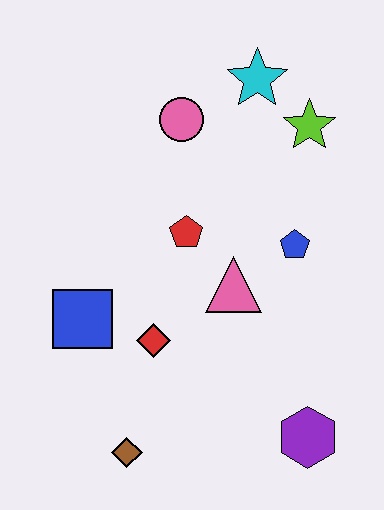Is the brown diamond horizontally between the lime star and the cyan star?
No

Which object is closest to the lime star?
The cyan star is closest to the lime star.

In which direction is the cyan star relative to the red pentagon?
The cyan star is above the red pentagon.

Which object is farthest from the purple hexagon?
The cyan star is farthest from the purple hexagon.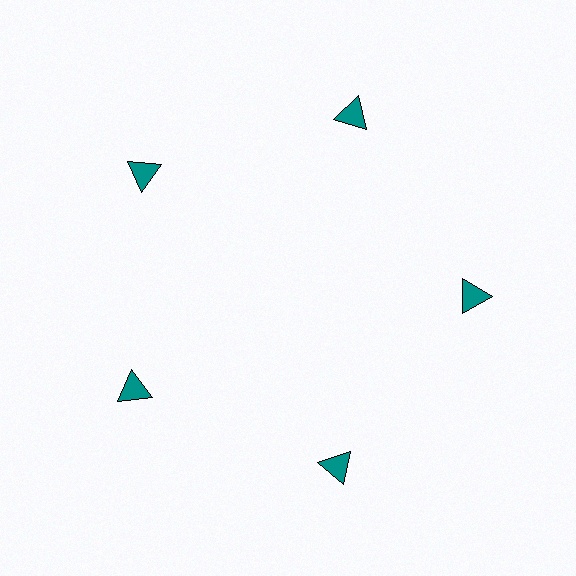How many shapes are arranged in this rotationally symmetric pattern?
There are 5 shapes, arranged in 5 groups of 1.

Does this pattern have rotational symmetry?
Yes, this pattern has 5-fold rotational symmetry. It looks the same after rotating 72 degrees around the center.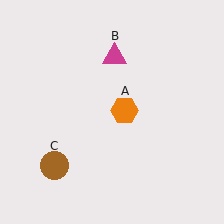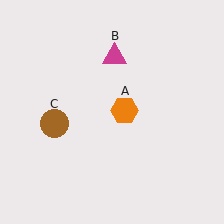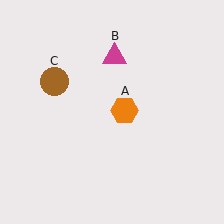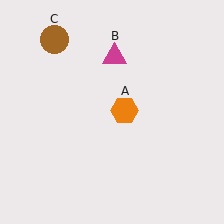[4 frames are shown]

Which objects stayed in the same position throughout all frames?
Orange hexagon (object A) and magenta triangle (object B) remained stationary.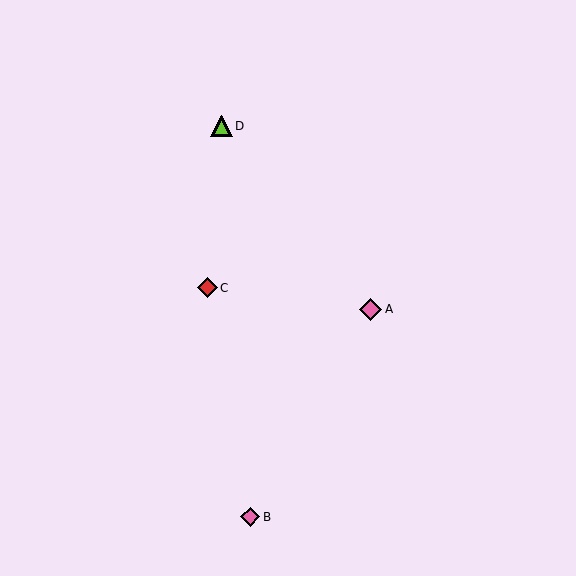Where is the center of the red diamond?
The center of the red diamond is at (207, 288).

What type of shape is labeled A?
Shape A is a pink diamond.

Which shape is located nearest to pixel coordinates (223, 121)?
The lime triangle (labeled D) at (221, 126) is nearest to that location.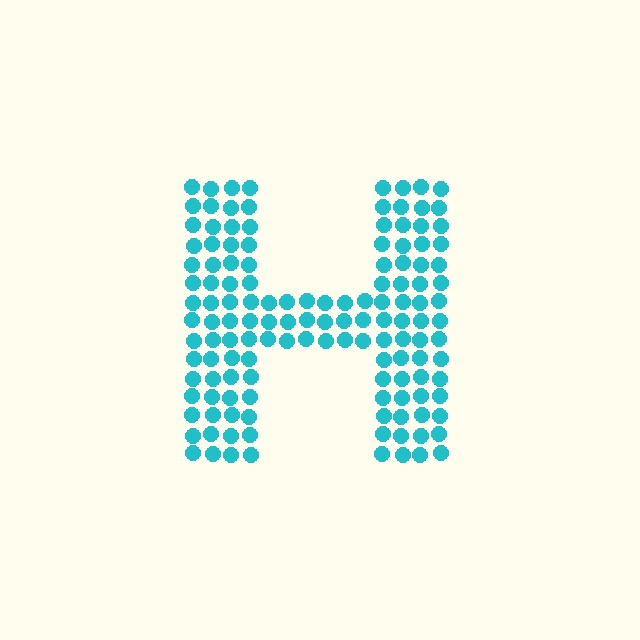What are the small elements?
The small elements are circles.